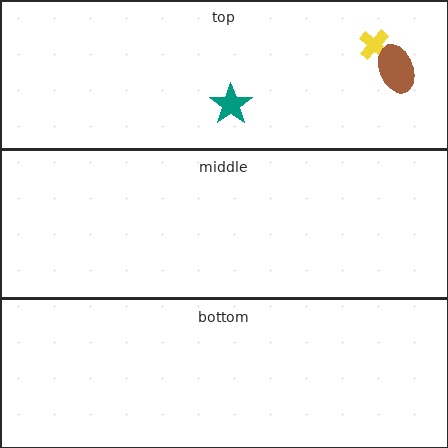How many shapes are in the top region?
3.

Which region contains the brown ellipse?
The top region.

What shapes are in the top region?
The yellow cross, the brown ellipse, the teal star.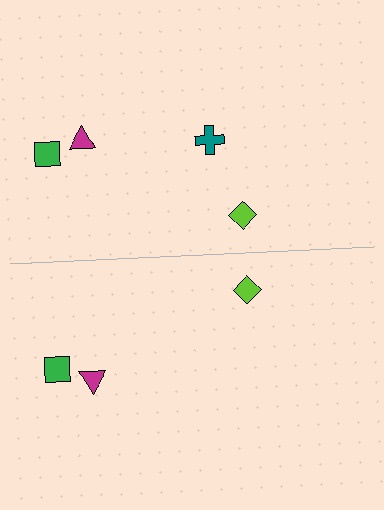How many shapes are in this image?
There are 7 shapes in this image.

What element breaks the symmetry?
A teal cross is missing from the bottom side.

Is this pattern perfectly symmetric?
No, the pattern is not perfectly symmetric. A teal cross is missing from the bottom side.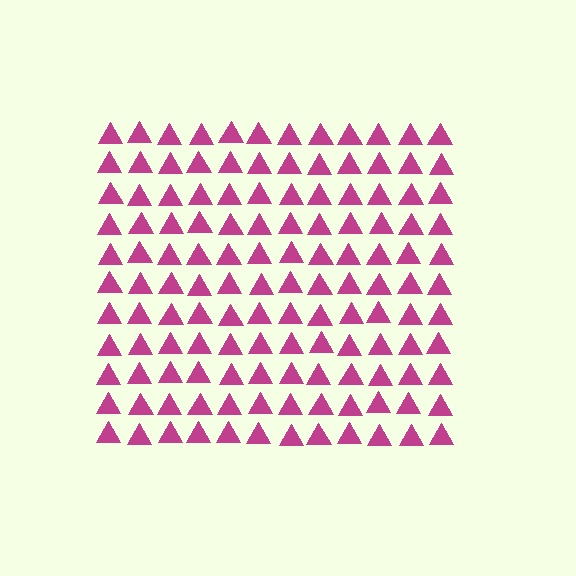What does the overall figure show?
The overall figure shows a square.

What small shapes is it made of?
It is made of small triangles.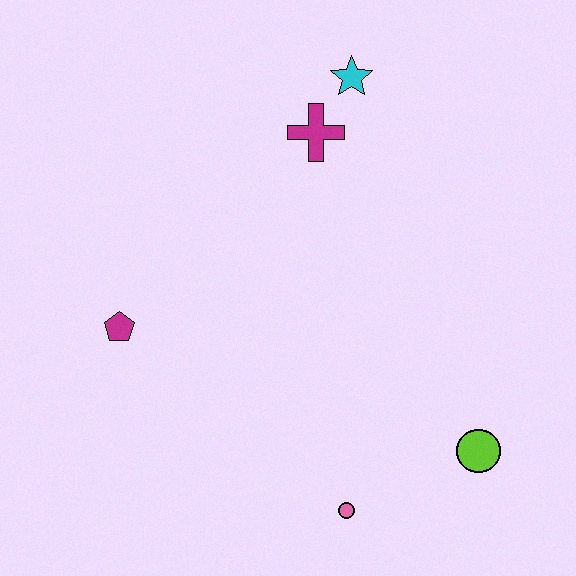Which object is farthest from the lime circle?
The cyan star is farthest from the lime circle.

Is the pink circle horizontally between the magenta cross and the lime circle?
Yes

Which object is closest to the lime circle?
The pink circle is closest to the lime circle.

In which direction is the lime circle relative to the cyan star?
The lime circle is below the cyan star.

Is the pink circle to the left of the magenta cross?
No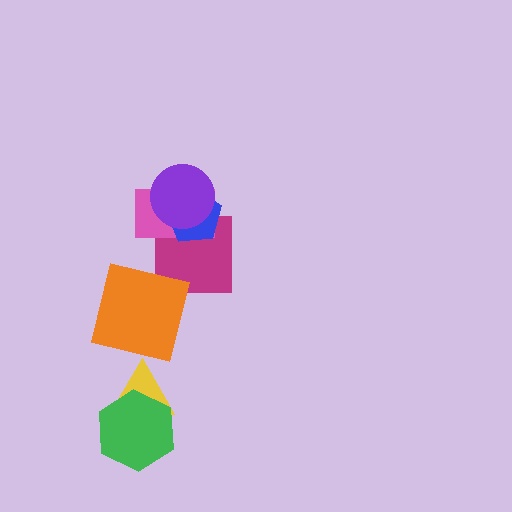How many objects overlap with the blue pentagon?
3 objects overlap with the blue pentagon.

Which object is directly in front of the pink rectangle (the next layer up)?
The blue pentagon is directly in front of the pink rectangle.